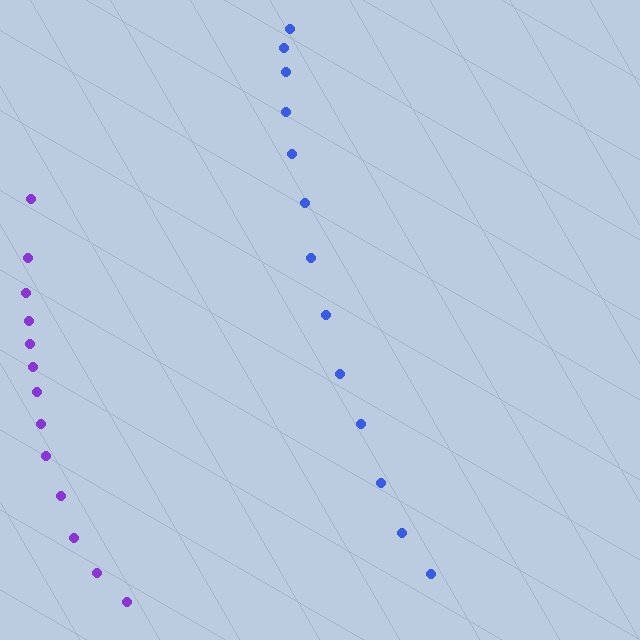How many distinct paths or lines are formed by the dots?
There are 2 distinct paths.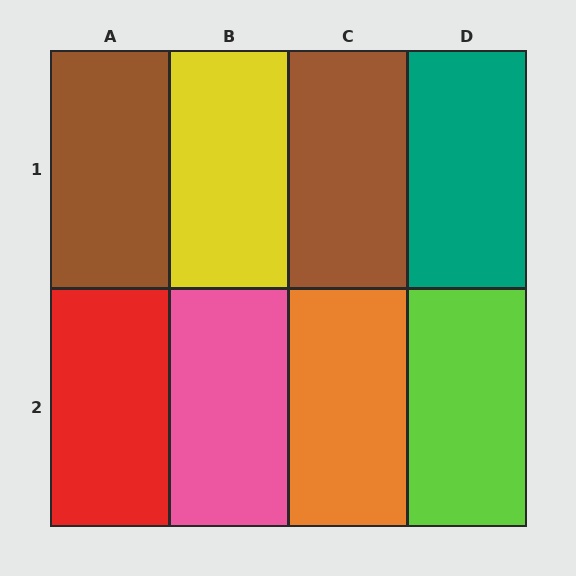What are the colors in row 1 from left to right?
Brown, yellow, brown, teal.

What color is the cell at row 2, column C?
Orange.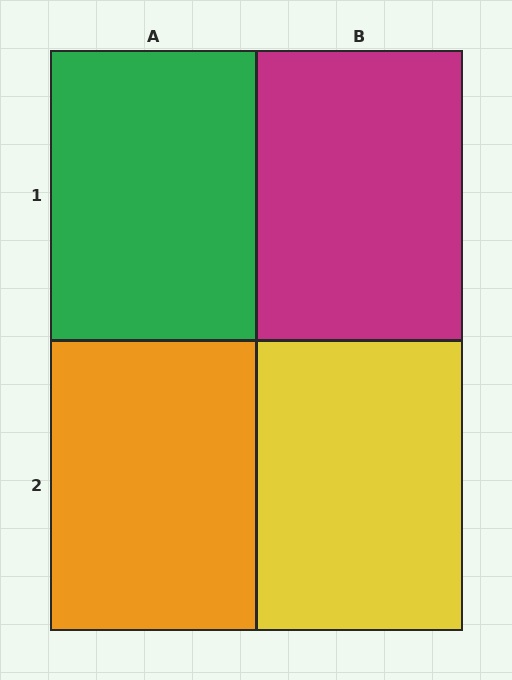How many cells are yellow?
1 cell is yellow.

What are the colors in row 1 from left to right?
Green, magenta.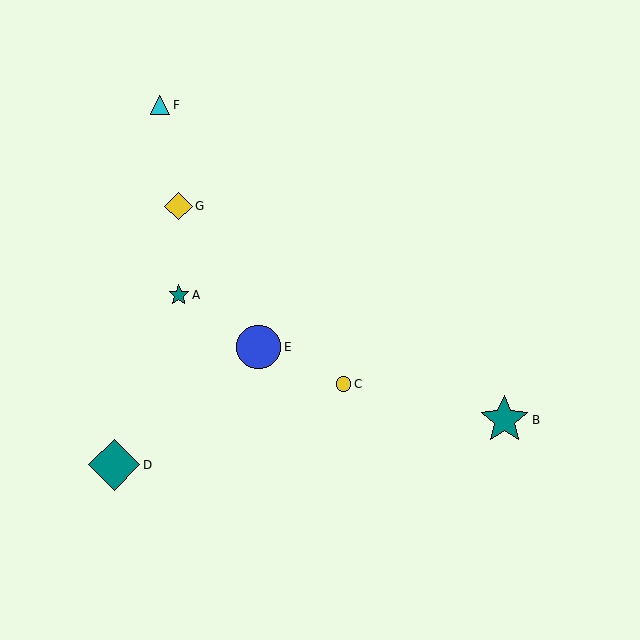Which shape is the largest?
The teal diamond (labeled D) is the largest.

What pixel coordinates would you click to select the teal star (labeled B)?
Click at (504, 420) to select the teal star B.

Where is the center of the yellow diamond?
The center of the yellow diamond is at (179, 206).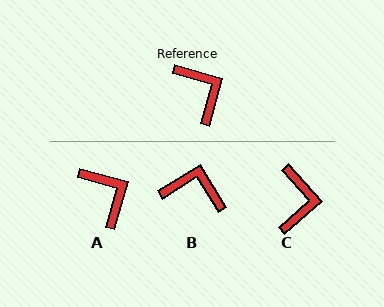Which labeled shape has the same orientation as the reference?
A.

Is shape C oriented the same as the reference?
No, it is off by about 33 degrees.